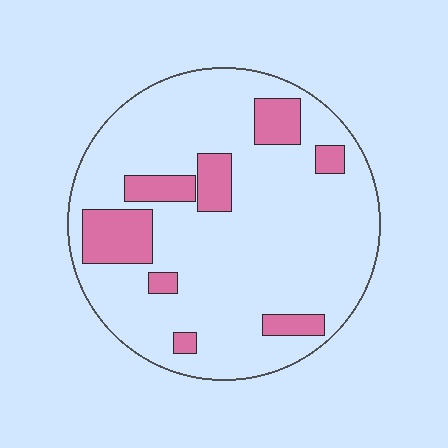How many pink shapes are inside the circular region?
8.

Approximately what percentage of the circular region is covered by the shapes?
Approximately 20%.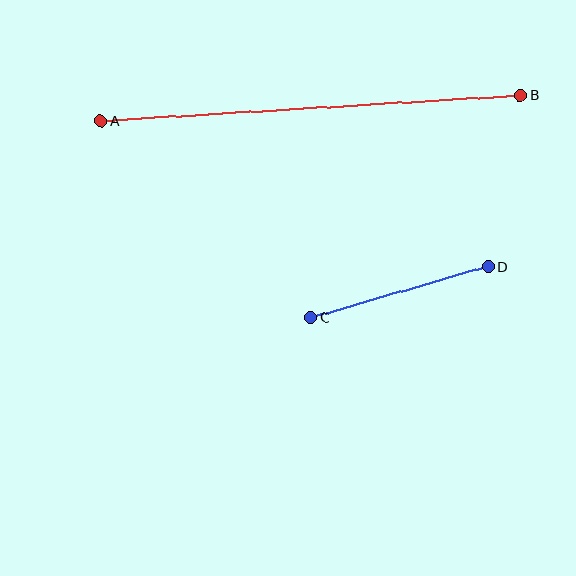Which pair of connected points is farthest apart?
Points A and B are farthest apart.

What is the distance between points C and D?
The distance is approximately 185 pixels.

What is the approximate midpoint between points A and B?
The midpoint is at approximately (311, 108) pixels.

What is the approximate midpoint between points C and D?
The midpoint is at approximately (400, 292) pixels.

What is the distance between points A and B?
The distance is approximately 420 pixels.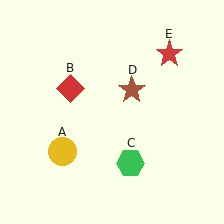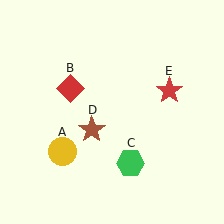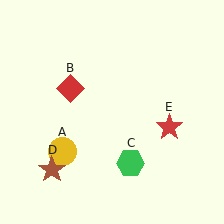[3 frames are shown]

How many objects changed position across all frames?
2 objects changed position: brown star (object D), red star (object E).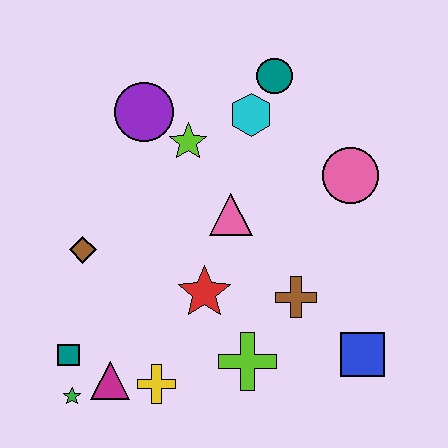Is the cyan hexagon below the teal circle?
Yes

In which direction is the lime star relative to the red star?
The lime star is above the red star.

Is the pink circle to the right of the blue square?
No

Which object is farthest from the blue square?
The purple circle is farthest from the blue square.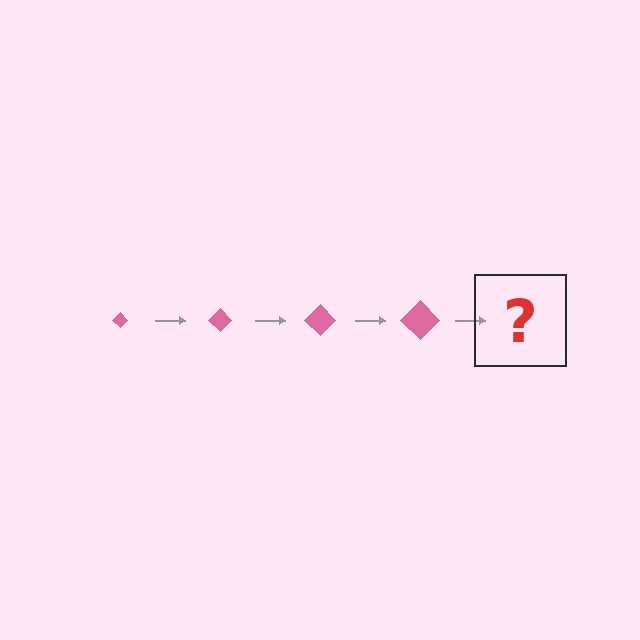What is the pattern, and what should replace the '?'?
The pattern is that the diamond gets progressively larger each step. The '?' should be a pink diamond, larger than the previous one.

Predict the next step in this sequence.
The next step is a pink diamond, larger than the previous one.